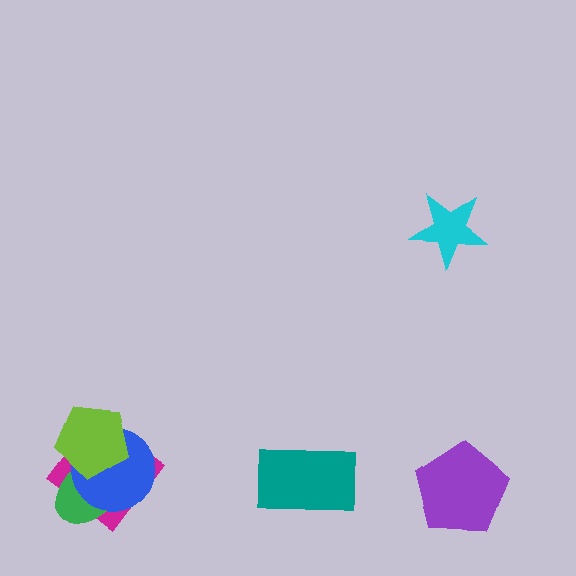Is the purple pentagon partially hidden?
No, no other shape covers it.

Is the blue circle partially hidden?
Yes, it is partially covered by another shape.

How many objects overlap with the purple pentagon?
0 objects overlap with the purple pentagon.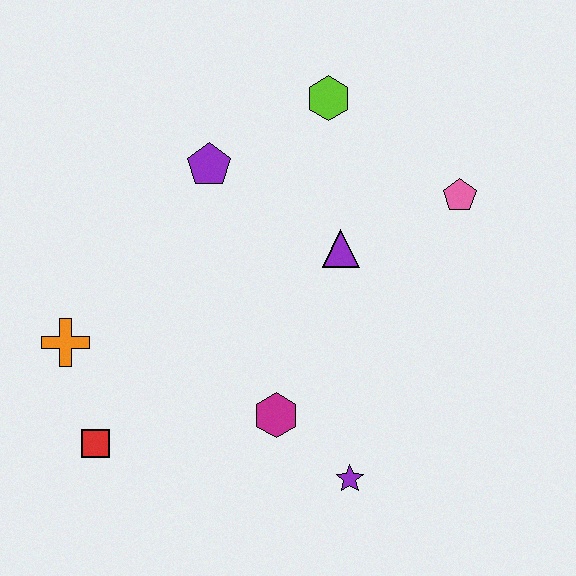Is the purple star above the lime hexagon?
No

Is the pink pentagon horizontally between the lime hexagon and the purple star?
No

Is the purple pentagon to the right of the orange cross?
Yes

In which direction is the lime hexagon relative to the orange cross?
The lime hexagon is to the right of the orange cross.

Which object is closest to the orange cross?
The red square is closest to the orange cross.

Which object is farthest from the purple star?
The lime hexagon is farthest from the purple star.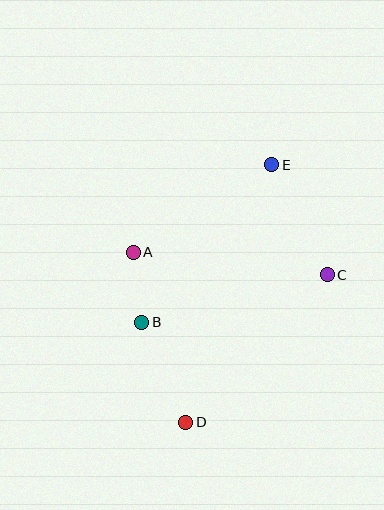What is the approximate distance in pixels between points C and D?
The distance between C and D is approximately 204 pixels.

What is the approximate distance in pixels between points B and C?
The distance between B and C is approximately 192 pixels.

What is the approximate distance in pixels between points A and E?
The distance between A and E is approximately 164 pixels.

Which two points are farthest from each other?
Points D and E are farthest from each other.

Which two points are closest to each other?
Points A and B are closest to each other.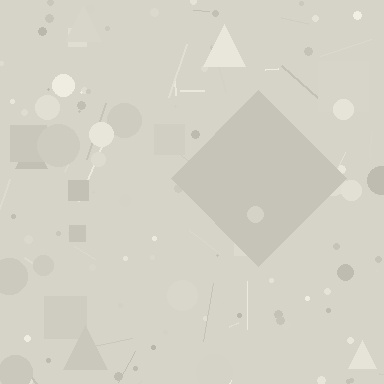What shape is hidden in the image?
A diamond is hidden in the image.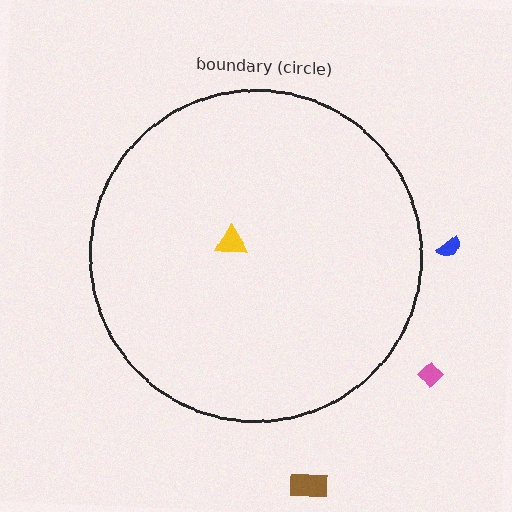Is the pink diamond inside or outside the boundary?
Outside.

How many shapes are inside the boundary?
1 inside, 3 outside.